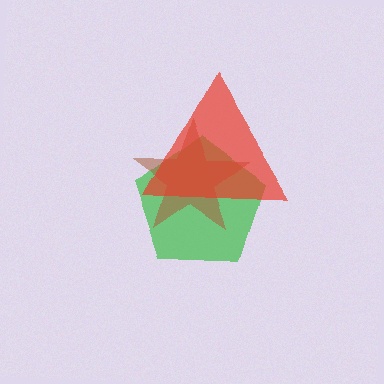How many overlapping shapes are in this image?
There are 3 overlapping shapes in the image.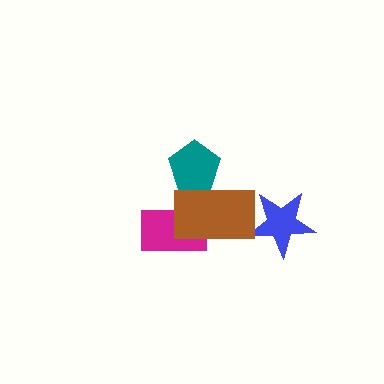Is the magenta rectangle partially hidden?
Yes, it is partially covered by another shape.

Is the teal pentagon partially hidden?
Yes, it is partially covered by another shape.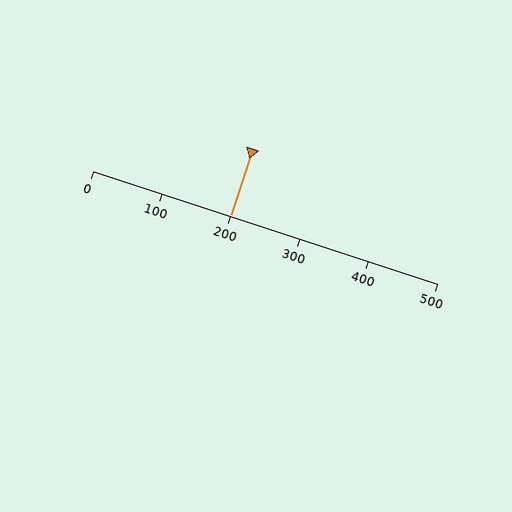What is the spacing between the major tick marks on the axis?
The major ticks are spaced 100 apart.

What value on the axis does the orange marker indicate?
The marker indicates approximately 200.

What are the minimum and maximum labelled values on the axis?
The axis runs from 0 to 500.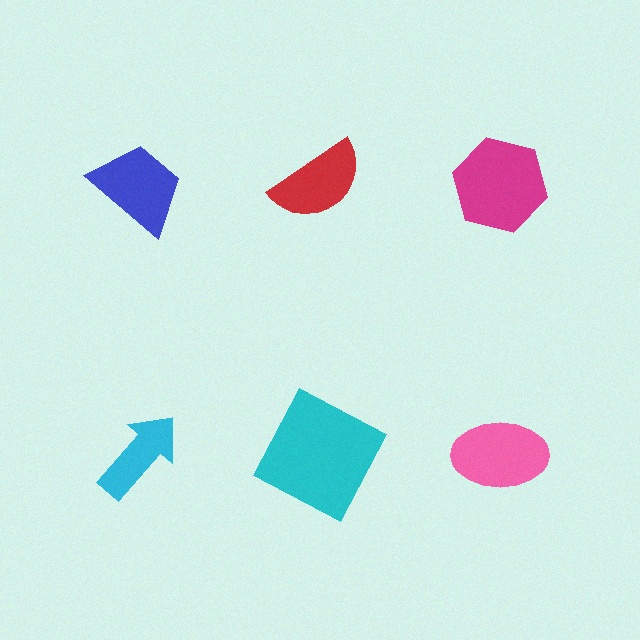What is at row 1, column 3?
A magenta hexagon.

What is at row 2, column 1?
A cyan arrow.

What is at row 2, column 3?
A pink ellipse.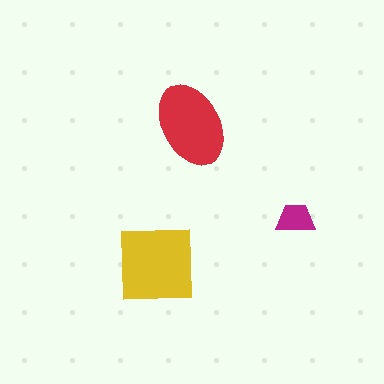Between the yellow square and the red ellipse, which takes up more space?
The yellow square.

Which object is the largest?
The yellow square.